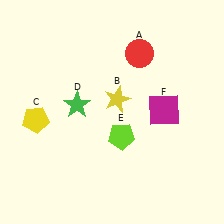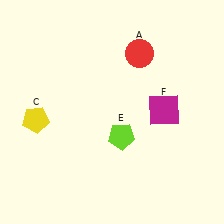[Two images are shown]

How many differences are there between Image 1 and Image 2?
There are 2 differences between the two images.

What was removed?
The yellow star (B), the green star (D) were removed in Image 2.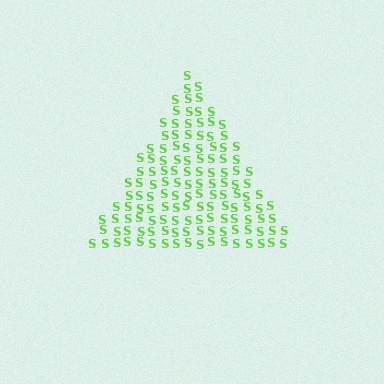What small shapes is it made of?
It is made of small letter S's.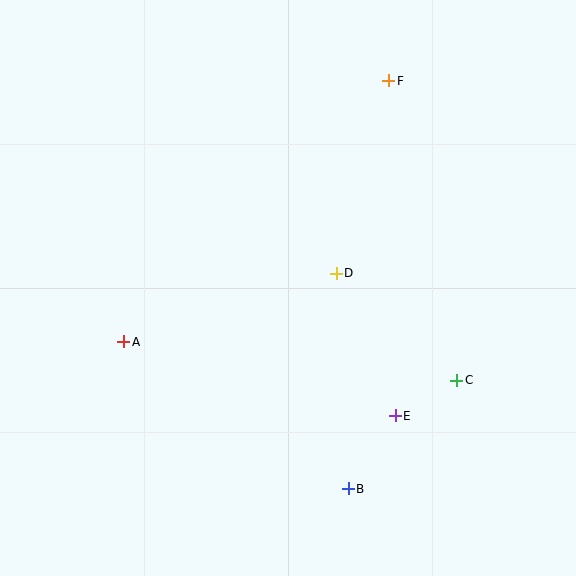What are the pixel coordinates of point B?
Point B is at (348, 489).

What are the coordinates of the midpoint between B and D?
The midpoint between B and D is at (342, 381).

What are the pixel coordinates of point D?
Point D is at (336, 273).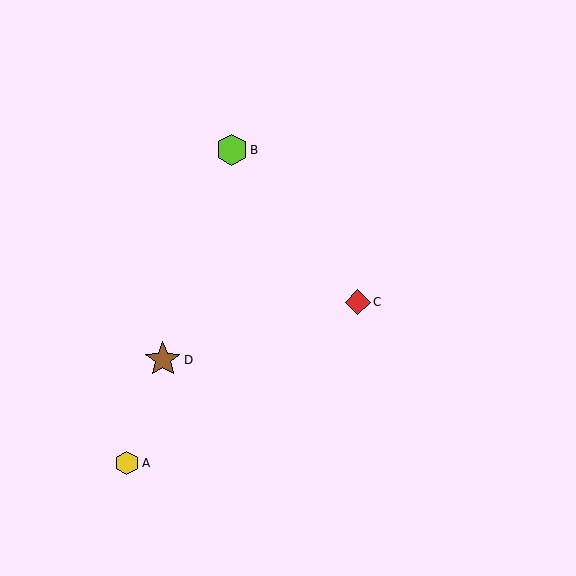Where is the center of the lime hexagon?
The center of the lime hexagon is at (232, 150).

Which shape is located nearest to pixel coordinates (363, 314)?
The red diamond (labeled C) at (358, 302) is nearest to that location.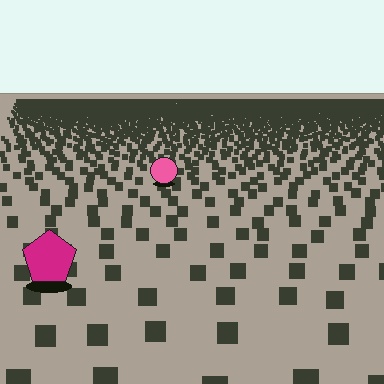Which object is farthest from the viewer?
The pink circle is farthest from the viewer. It appears smaller and the ground texture around it is denser.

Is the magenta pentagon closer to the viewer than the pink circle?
Yes. The magenta pentagon is closer — you can tell from the texture gradient: the ground texture is coarser near it.